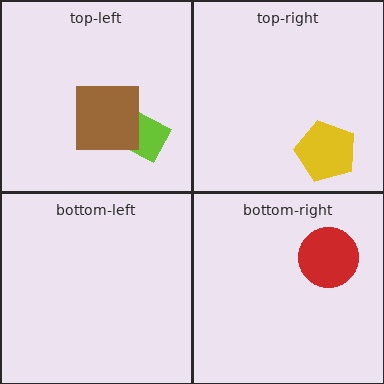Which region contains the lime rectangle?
The top-left region.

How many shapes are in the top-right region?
1.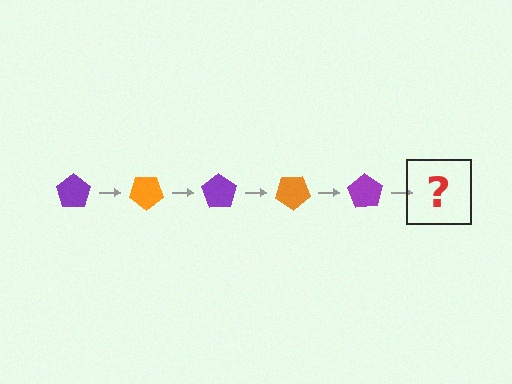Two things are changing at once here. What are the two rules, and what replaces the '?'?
The two rules are that it rotates 35 degrees each step and the color cycles through purple and orange. The '?' should be an orange pentagon, rotated 175 degrees from the start.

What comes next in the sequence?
The next element should be an orange pentagon, rotated 175 degrees from the start.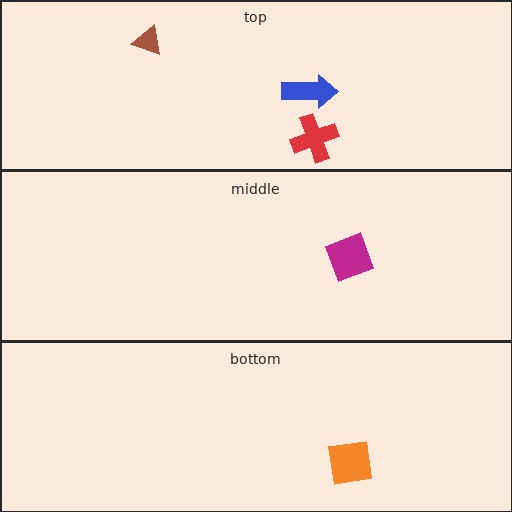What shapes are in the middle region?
The magenta square.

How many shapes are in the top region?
3.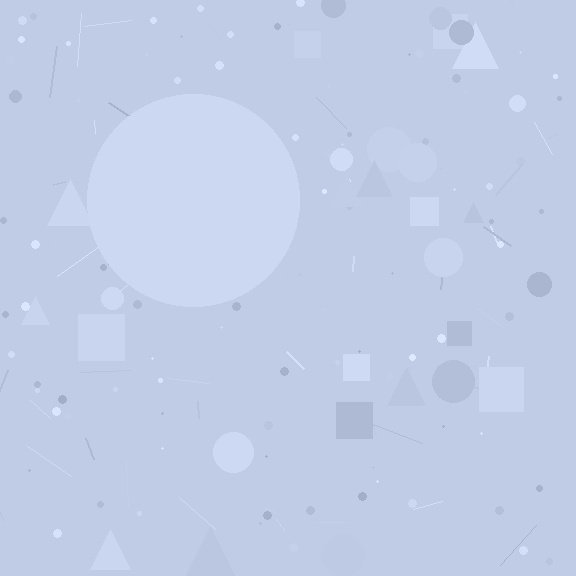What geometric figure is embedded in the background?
A circle is embedded in the background.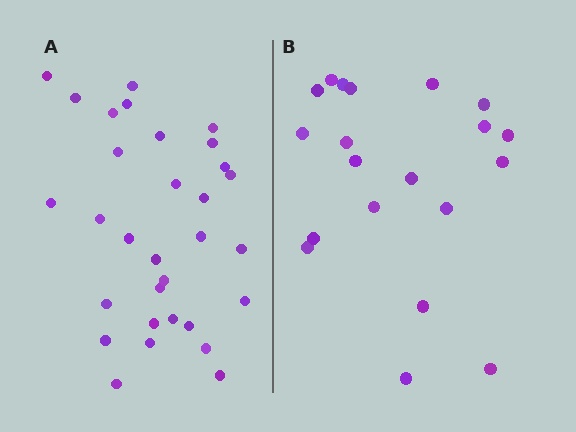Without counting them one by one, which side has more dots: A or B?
Region A (the left region) has more dots.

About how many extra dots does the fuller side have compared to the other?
Region A has roughly 12 or so more dots than region B.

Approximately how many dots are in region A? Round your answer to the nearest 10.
About 30 dots. (The exact count is 31, which rounds to 30.)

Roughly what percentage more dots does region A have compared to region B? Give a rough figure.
About 55% more.